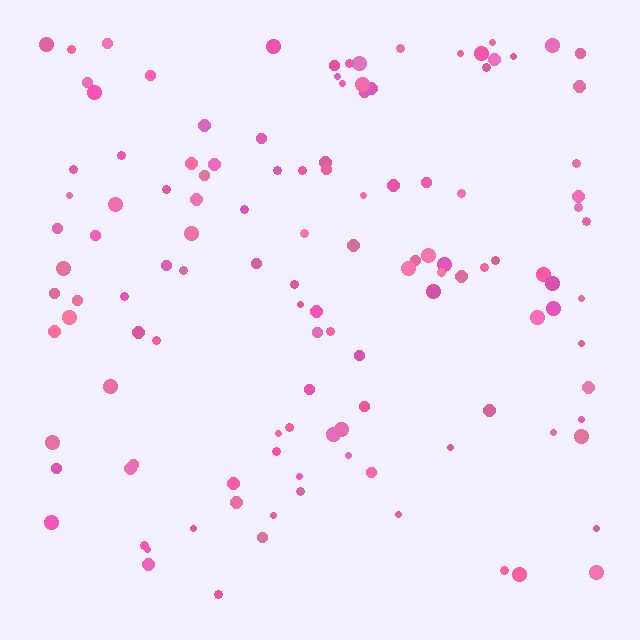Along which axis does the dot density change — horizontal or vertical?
Vertical.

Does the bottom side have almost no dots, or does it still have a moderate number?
Still a moderate number, just noticeably fewer than the top.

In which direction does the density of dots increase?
From bottom to top, with the top side densest.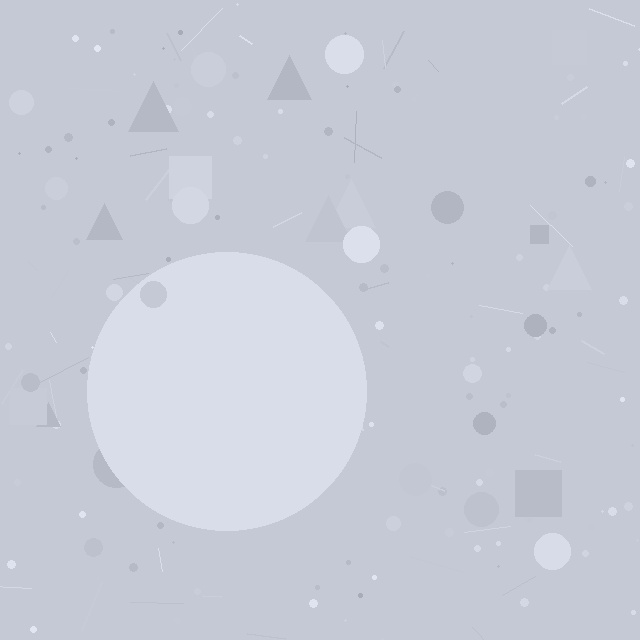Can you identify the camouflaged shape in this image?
The camouflaged shape is a circle.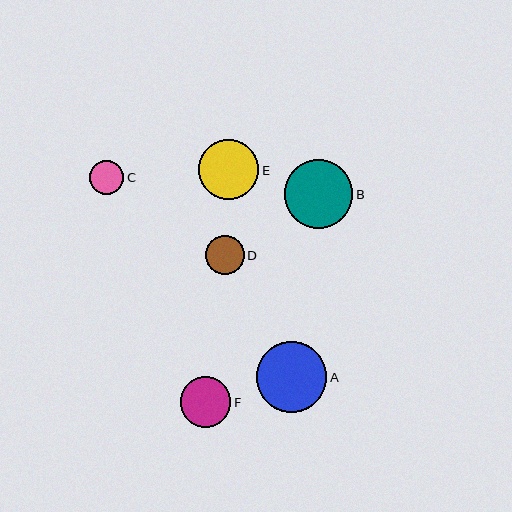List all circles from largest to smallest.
From largest to smallest: A, B, E, F, D, C.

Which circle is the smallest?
Circle C is the smallest with a size of approximately 34 pixels.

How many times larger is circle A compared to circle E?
Circle A is approximately 1.2 times the size of circle E.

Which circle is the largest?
Circle A is the largest with a size of approximately 70 pixels.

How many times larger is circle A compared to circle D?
Circle A is approximately 1.8 times the size of circle D.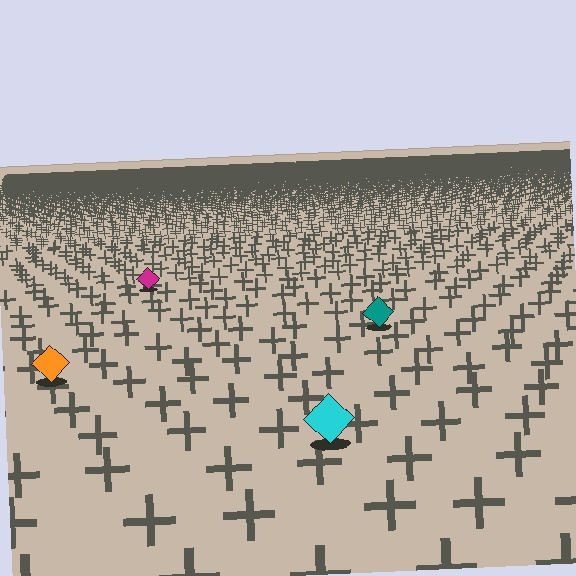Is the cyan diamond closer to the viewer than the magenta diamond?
Yes. The cyan diamond is closer — you can tell from the texture gradient: the ground texture is coarser near it.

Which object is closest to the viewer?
The cyan diamond is closest. The texture marks near it are larger and more spread out.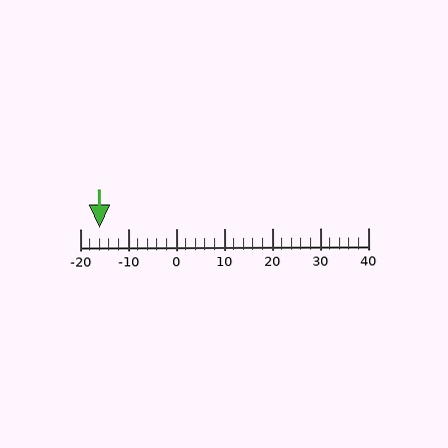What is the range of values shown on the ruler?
The ruler shows values from -20 to 40.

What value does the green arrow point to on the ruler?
The green arrow points to approximately -16.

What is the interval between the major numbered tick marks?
The major tick marks are spaced 10 units apart.